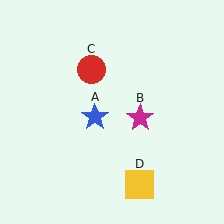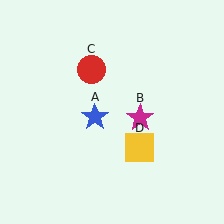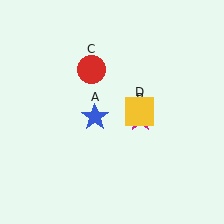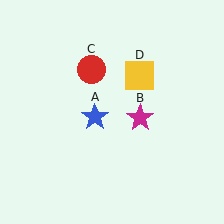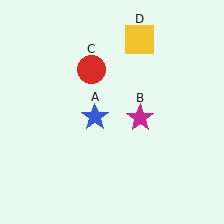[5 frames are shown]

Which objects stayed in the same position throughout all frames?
Blue star (object A) and magenta star (object B) and red circle (object C) remained stationary.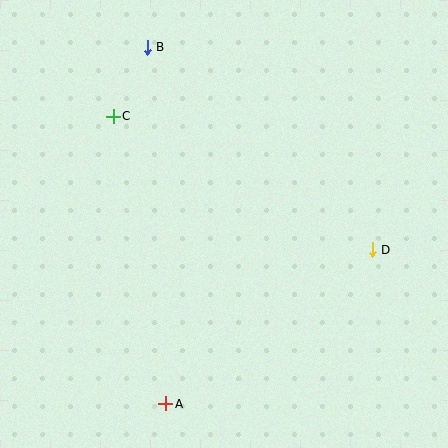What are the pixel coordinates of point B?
Point B is at (147, 47).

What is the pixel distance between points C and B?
The distance between C and B is 77 pixels.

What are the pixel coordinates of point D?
Point D is at (372, 250).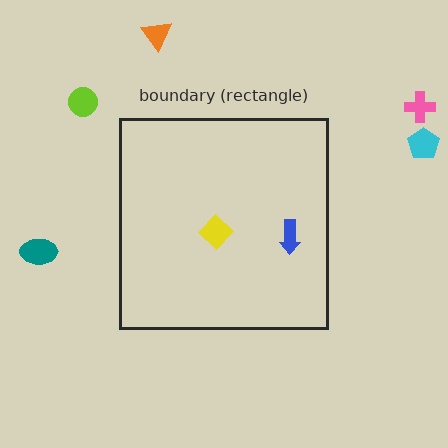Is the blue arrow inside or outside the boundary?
Inside.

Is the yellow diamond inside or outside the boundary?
Inside.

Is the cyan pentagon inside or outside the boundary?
Outside.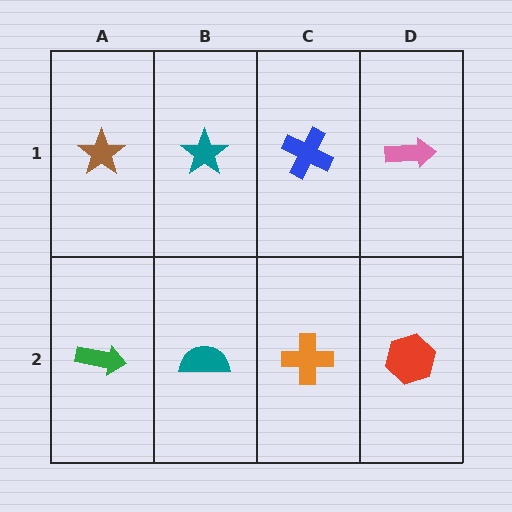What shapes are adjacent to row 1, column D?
A red hexagon (row 2, column D), a blue cross (row 1, column C).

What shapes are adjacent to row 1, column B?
A teal semicircle (row 2, column B), a brown star (row 1, column A), a blue cross (row 1, column C).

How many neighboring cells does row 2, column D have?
2.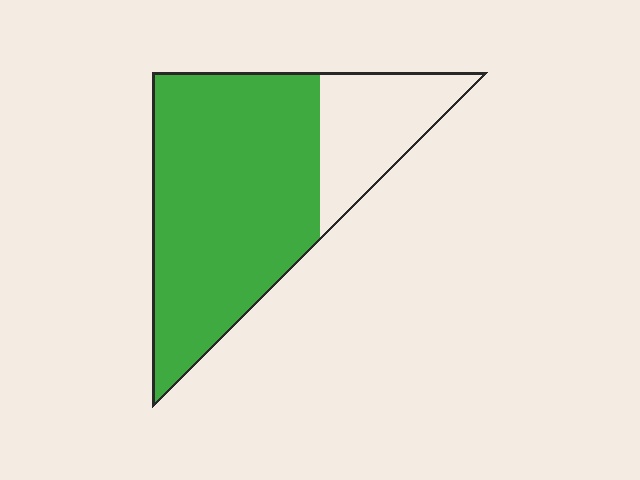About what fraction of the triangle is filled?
About three quarters (3/4).